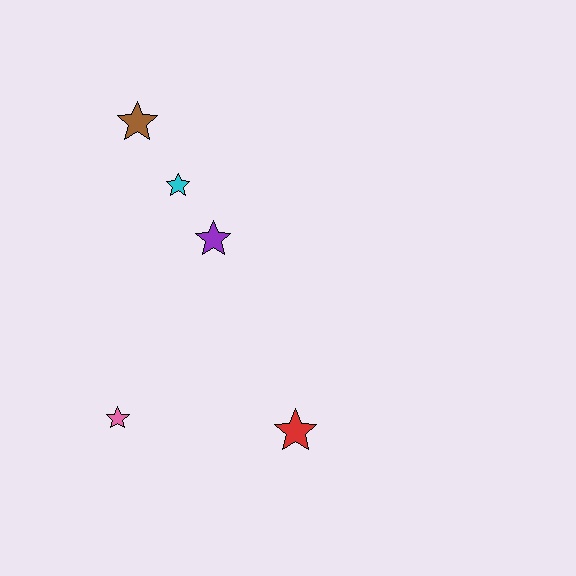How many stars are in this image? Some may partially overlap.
There are 5 stars.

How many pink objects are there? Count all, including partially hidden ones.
There is 1 pink object.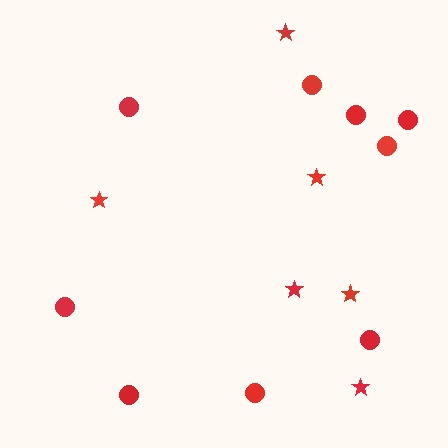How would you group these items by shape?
There are 2 groups: one group of stars (6) and one group of circles (9).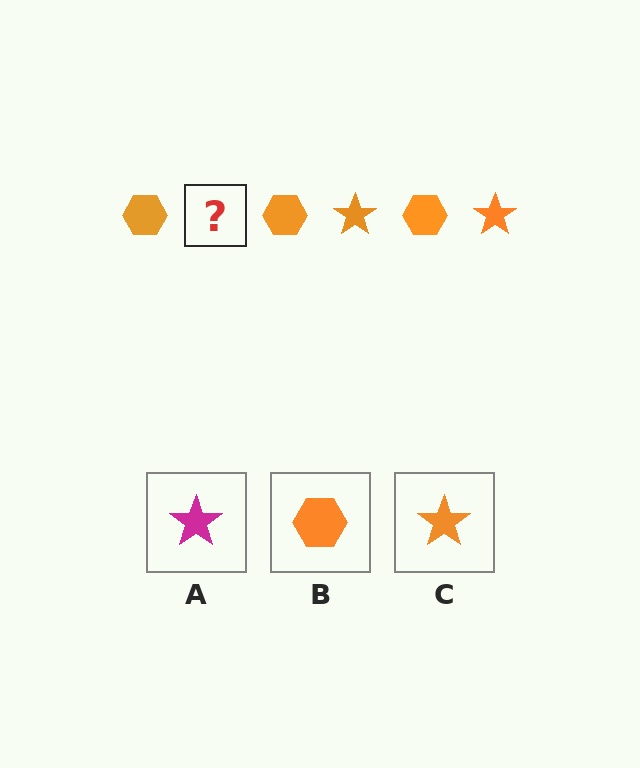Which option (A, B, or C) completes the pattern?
C.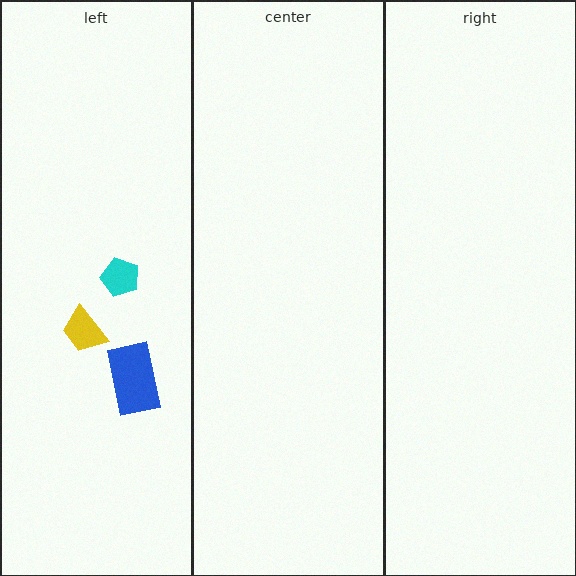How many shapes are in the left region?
3.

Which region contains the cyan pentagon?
The left region.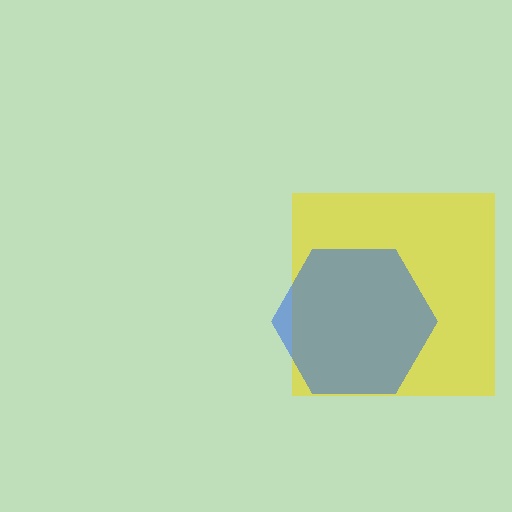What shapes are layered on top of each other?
The layered shapes are: a yellow square, a blue hexagon.